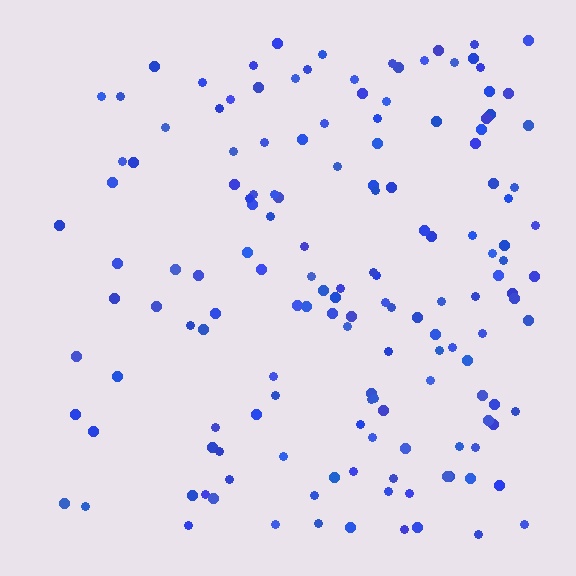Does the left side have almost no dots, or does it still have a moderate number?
Still a moderate number, just noticeably fewer than the right.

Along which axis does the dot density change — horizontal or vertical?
Horizontal.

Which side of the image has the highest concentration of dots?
The right.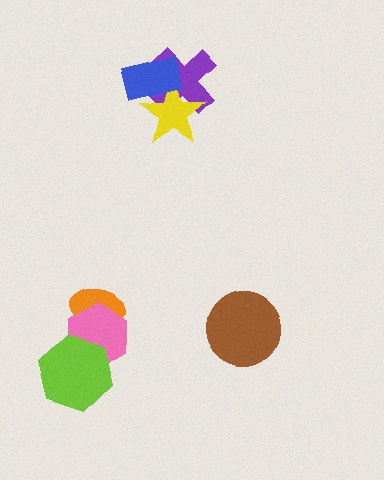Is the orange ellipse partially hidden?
Yes, it is partially covered by another shape.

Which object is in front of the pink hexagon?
The lime hexagon is in front of the pink hexagon.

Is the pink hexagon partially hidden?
Yes, it is partially covered by another shape.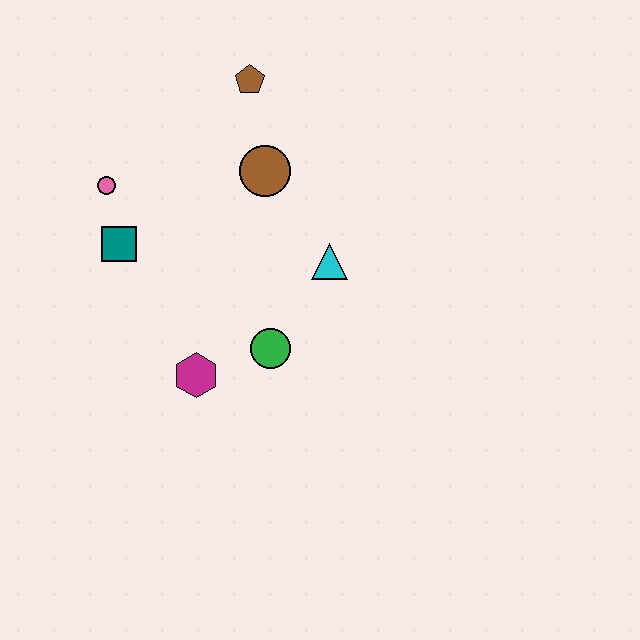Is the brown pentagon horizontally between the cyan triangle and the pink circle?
Yes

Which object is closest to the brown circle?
The brown pentagon is closest to the brown circle.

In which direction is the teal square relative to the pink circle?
The teal square is below the pink circle.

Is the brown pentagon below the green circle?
No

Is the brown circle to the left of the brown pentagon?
No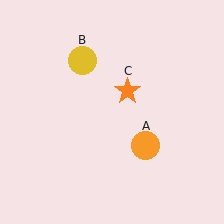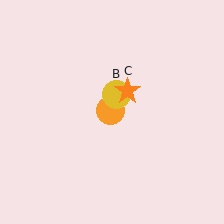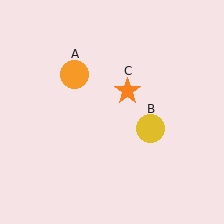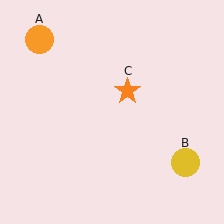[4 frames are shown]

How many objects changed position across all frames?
2 objects changed position: orange circle (object A), yellow circle (object B).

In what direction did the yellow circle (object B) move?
The yellow circle (object B) moved down and to the right.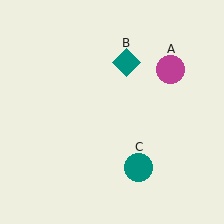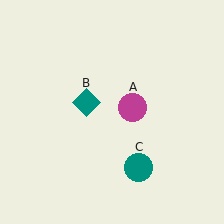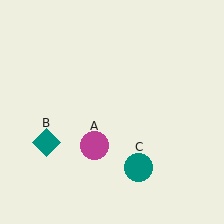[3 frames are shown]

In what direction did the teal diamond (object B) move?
The teal diamond (object B) moved down and to the left.